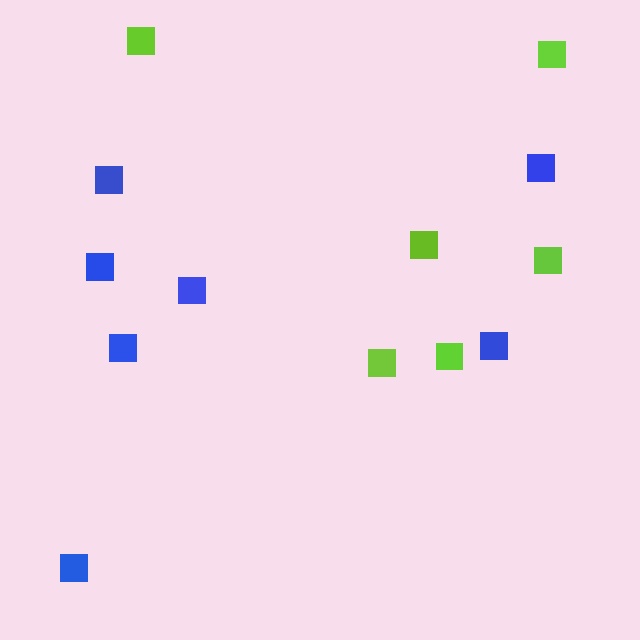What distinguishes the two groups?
There are 2 groups: one group of blue squares (7) and one group of lime squares (6).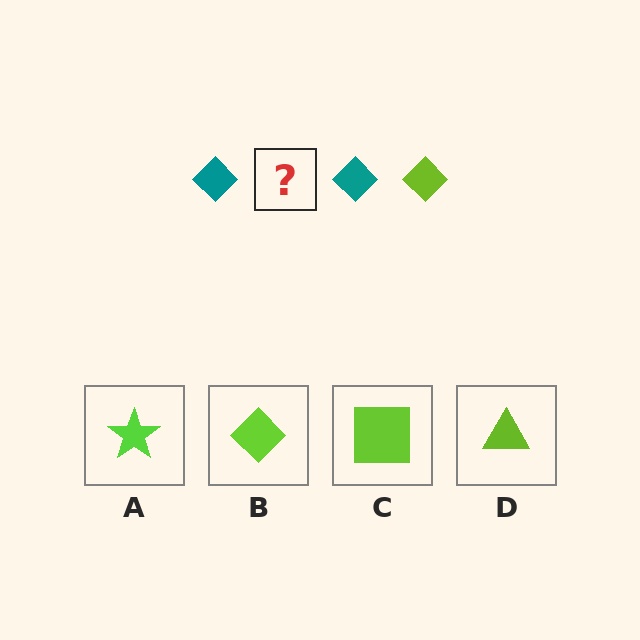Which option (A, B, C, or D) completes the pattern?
B.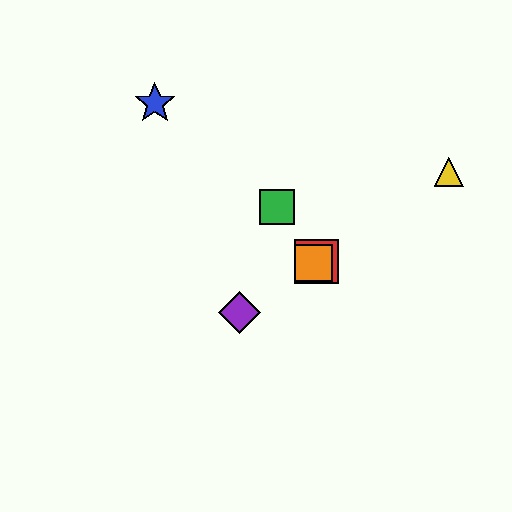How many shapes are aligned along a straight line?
4 shapes (the red square, the yellow triangle, the purple diamond, the orange square) are aligned along a straight line.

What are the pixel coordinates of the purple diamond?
The purple diamond is at (239, 313).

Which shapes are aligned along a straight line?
The red square, the yellow triangle, the purple diamond, the orange square are aligned along a straight line.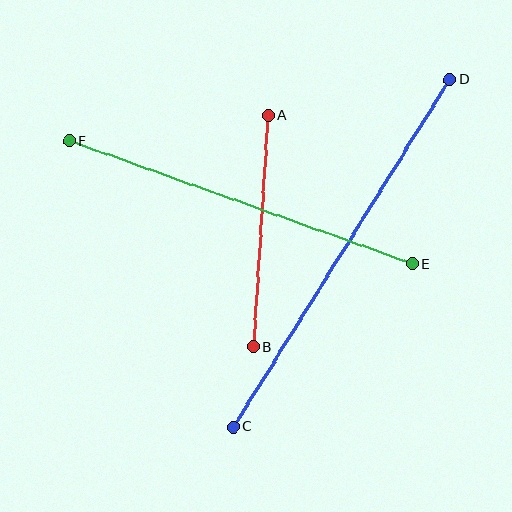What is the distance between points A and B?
The distance is approximately 232 pixels.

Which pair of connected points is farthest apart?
Points C and D are farthest apart.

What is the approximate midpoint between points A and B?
The midpoint is at approximately (261, 231) pixels.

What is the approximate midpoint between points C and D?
The midpoint is at approximately (341, 253) pixels.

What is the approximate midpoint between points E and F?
The midpoint is at approximately (241, 203) pixels.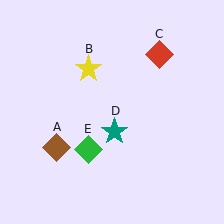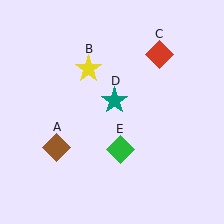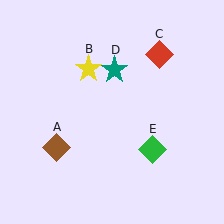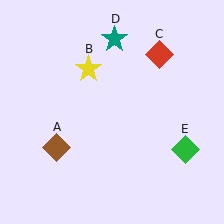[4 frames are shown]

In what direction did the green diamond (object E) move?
The green diamond (object E) moved right.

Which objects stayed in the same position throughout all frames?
Brown diamond (object A) and yellow star (object B) and red diamond (object C) remained stationary.